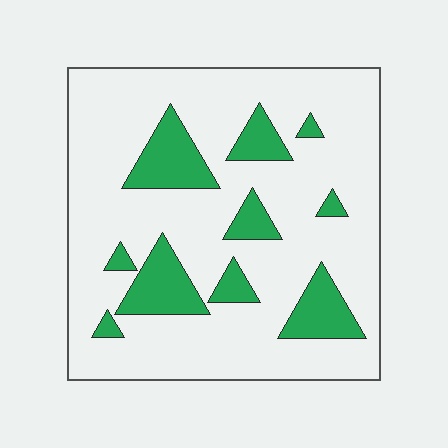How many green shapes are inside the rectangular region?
10.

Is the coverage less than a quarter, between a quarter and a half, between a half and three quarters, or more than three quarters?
Less than a quarter.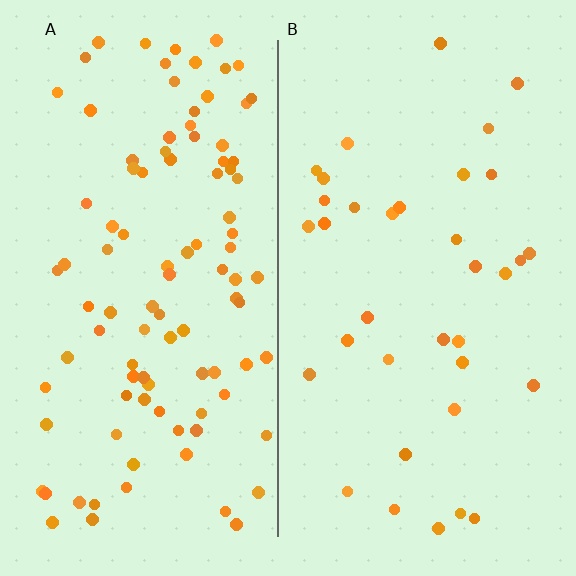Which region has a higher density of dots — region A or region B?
A (the left).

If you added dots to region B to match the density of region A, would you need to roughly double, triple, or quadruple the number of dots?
Approximately triple.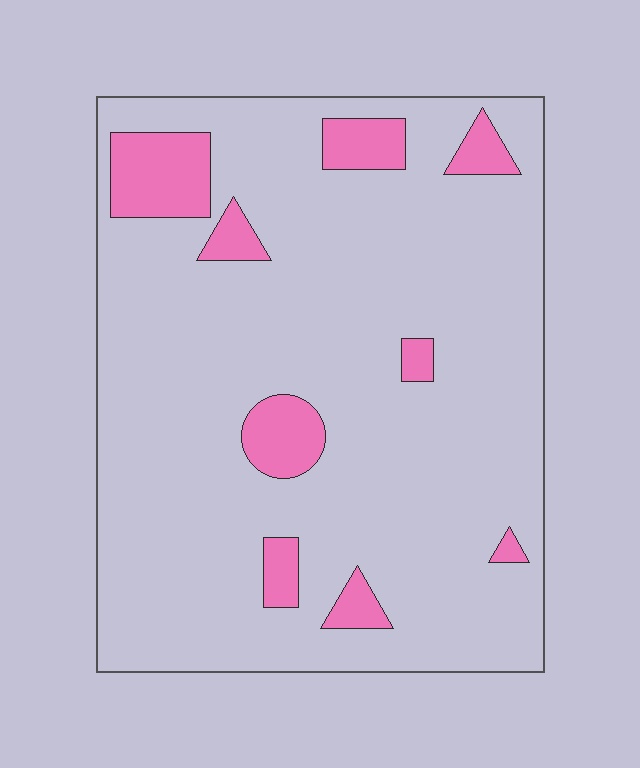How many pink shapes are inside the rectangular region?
9.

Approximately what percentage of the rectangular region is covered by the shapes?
Approximately 10%.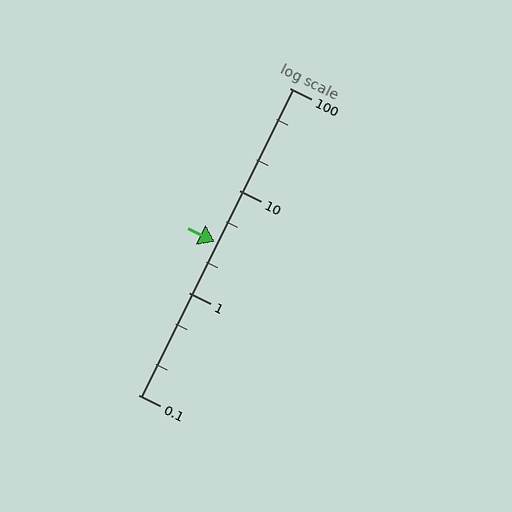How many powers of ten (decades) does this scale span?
The scale spans 3 decades, from 0.1 to 100.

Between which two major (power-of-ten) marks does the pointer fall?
The pointer is between 1 and 10.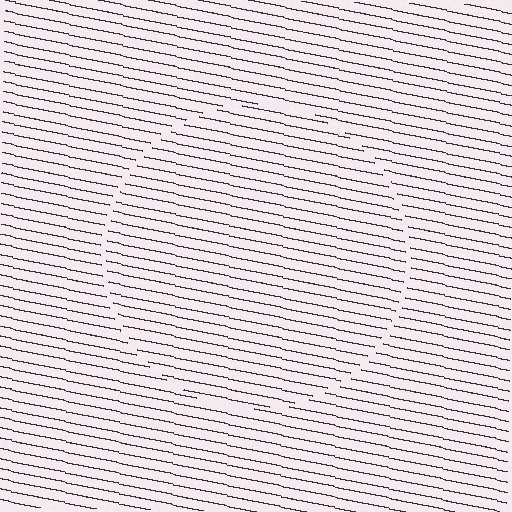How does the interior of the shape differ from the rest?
The interior of the shape contains the same grating, shifted by half a period — the contour is defined by the phase discontinuity where line-ends from the inner and outer gratings abut.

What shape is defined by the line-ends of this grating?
An illusory circle. The interior of the shape contains the same grating, shifted by half a period — the contour is defined by the phase discontinuity where line-ends from the inner and outer gratings abut.